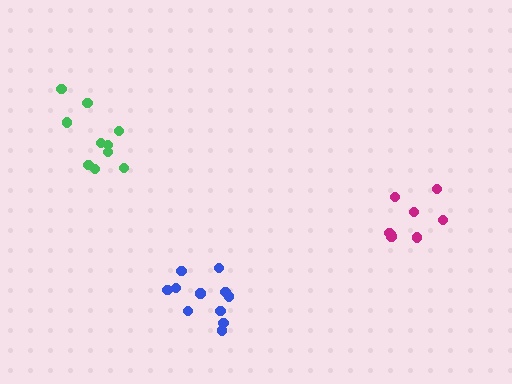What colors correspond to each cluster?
The clusters are colored: magenta, green, blue.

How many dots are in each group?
Group 1: 8 dots, Group 2: 10 dots, Group 3: 11 dots (29 total).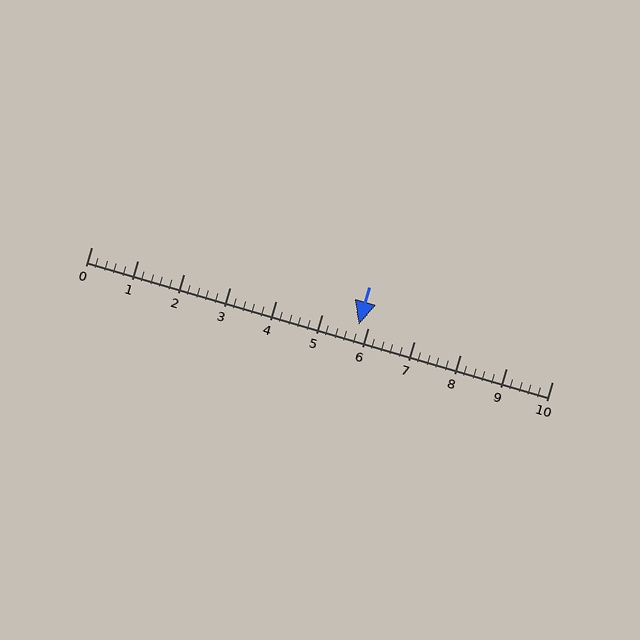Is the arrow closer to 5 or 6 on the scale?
The arrow is closer to 6.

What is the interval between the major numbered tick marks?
The major tick marks are spaced 1 units apart.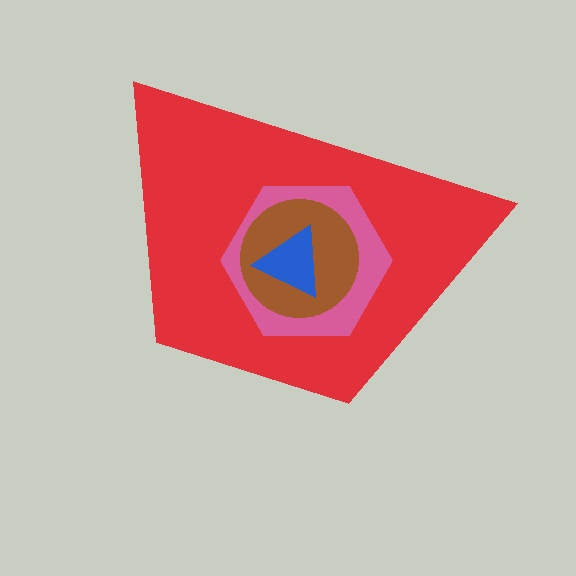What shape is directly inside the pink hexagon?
The brown circle.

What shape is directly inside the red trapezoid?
The pink hexagon.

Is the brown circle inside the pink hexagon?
Yes.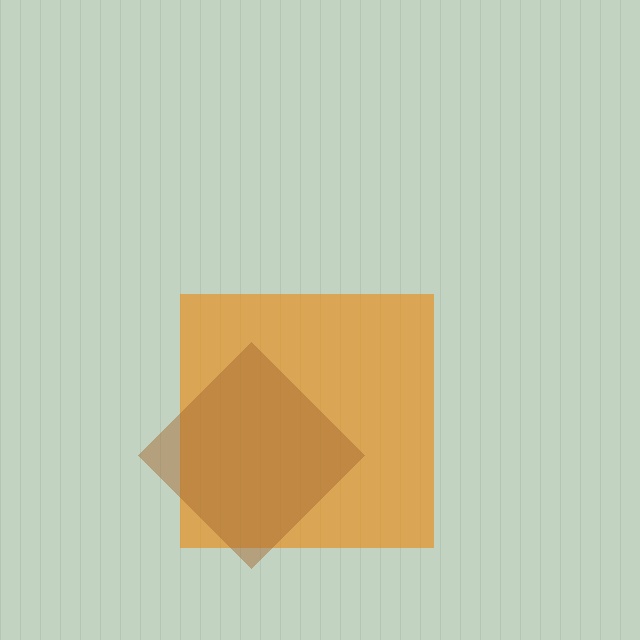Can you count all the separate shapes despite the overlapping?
Yes, there are 2 separate shapes.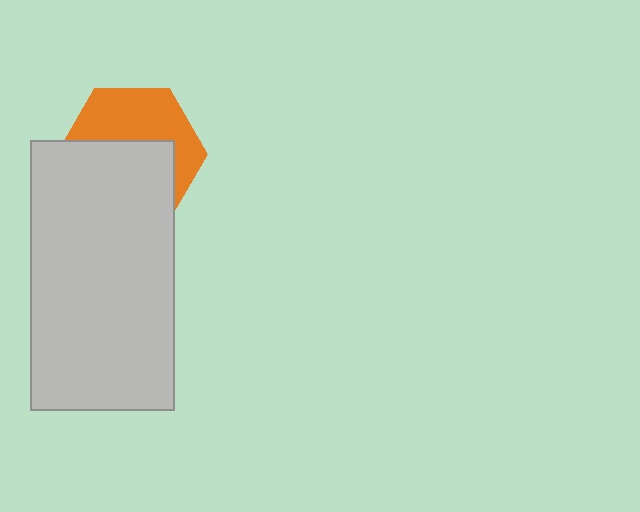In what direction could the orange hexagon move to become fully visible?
The orange hexagon could move up. That would shift it out from behind the light gray rectangle entirely.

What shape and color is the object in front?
The object in front is a light gray rectangle.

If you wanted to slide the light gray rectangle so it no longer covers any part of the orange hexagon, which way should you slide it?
Slide it down — that is the most direct way to separate the two shapes.